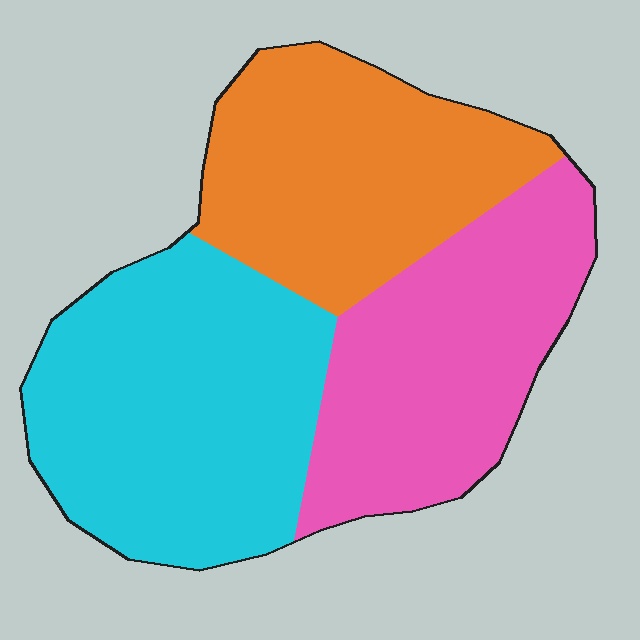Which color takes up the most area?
Cyan, at roughly 40%.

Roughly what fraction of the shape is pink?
Pink takes up about one third (1/3) of the shape.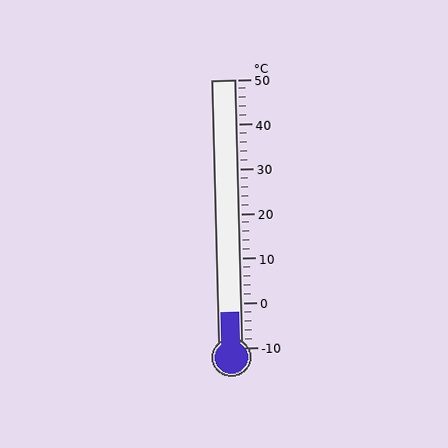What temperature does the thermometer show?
The thermometer shows approximately -2°C.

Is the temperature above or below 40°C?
The temperature is below 40°C.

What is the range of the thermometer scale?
The thermometer scale ranges from -10°C to 50°C.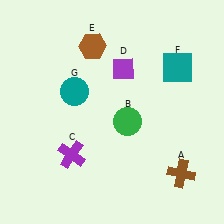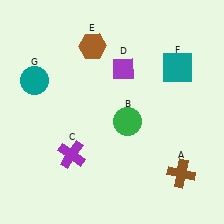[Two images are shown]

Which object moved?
The teal circle (G) moved left.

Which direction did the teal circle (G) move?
The teal circle (G) moved left.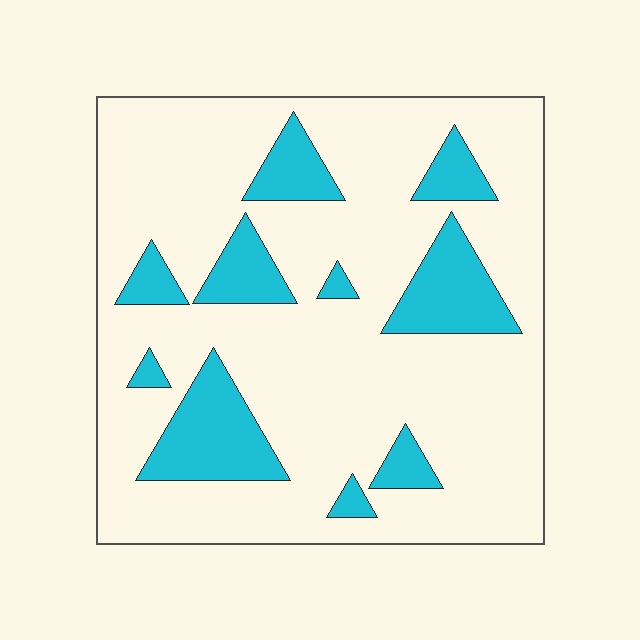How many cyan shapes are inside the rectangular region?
10.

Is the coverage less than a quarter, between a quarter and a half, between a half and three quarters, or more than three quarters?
Less than a quarter.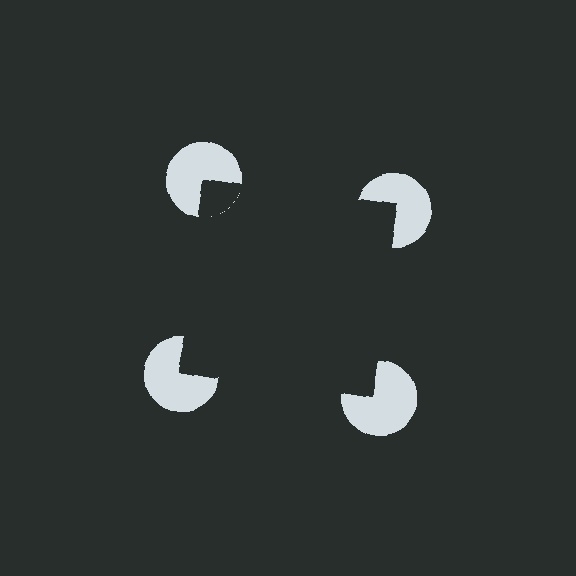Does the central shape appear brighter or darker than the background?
It typically appears slightly darker than the background, even though no actual brightness change is drawn.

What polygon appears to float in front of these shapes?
An illusory square — its edges are inferred from the aligned wedge cuts in the pac-man discs, not physically drawn.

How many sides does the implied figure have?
4 sides.